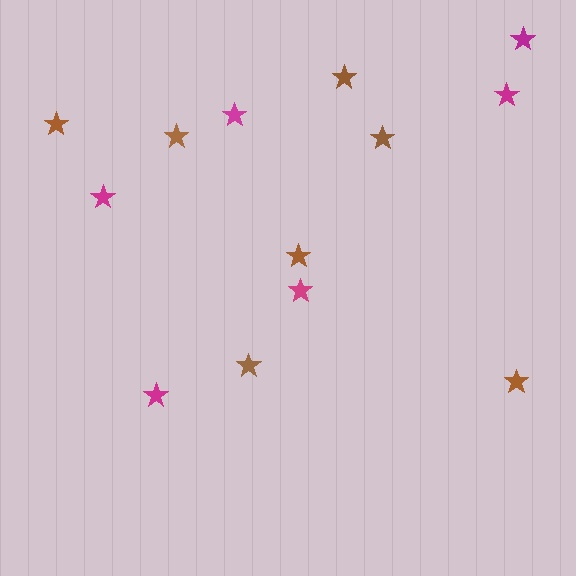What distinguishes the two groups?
There are 2 groups: one group of brown stars (7) and one group of magenta stars (6).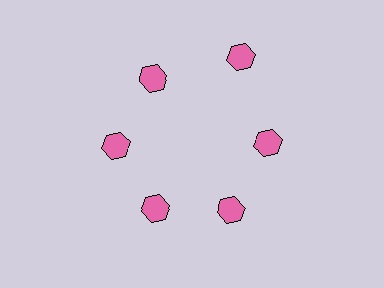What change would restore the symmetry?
The symmetry would be restored by moving it inward, back onto the ring so that all 6 hexagons sit at equal angles and equal distance from the center.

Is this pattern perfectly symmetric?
No. The 6 pink hexagons are arranged in a ring, but one element near the 1 o'clock position is pushed outward from the center, breaking the 6-fold rotational symmetry.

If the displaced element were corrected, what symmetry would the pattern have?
It would have 6-fold rotational symmetry — the pattern would map onto itself every 60 degrees.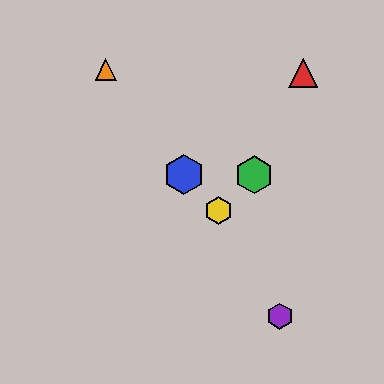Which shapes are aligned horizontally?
The blue hexagon, the green hexagon are aligned horizontally.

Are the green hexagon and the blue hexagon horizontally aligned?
Yes, both are at y≈175.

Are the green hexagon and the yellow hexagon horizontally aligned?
No, the green hexagon is at y≈175 and the yellow hexagon is at y≈210.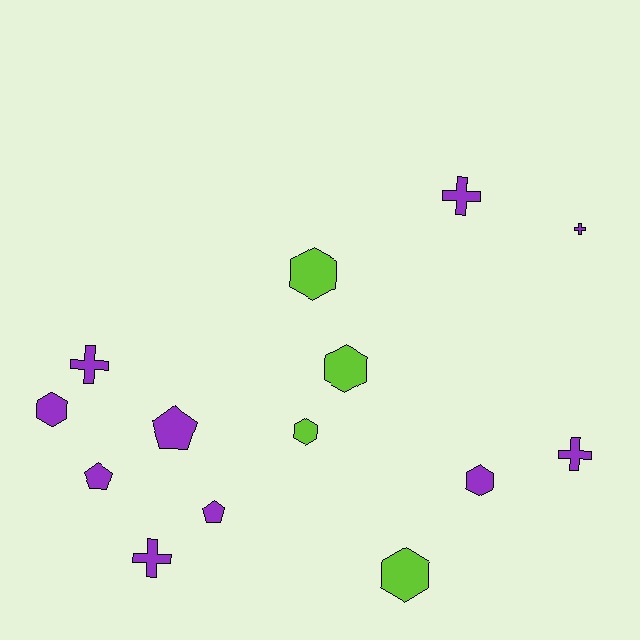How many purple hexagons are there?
There are 2 purple hexagons.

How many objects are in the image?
There are 14 objects.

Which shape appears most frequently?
Hexagon, with 6 objects.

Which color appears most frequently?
Purple, with 10 objects.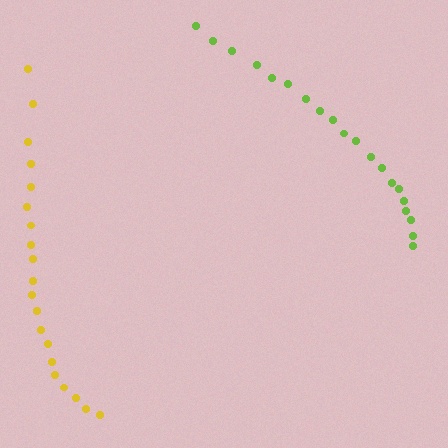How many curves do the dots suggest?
There are 2 distinct paths.